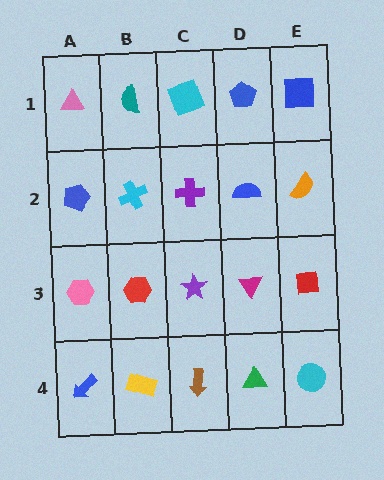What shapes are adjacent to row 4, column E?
A red square (row 3, column E), a green triangle (row 4, column D).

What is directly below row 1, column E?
An orange semicircle.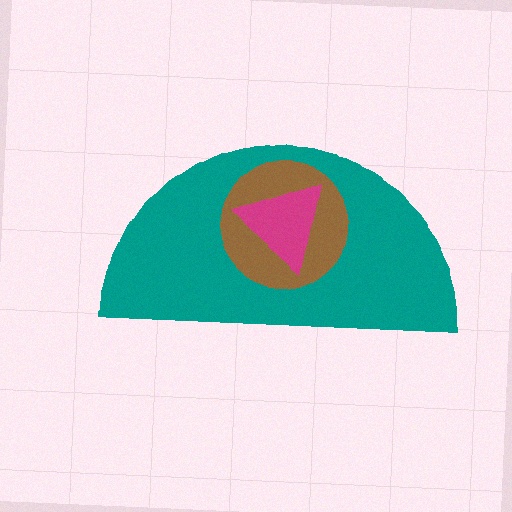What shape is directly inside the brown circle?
The magenta triangle.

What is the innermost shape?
The magenta triangle.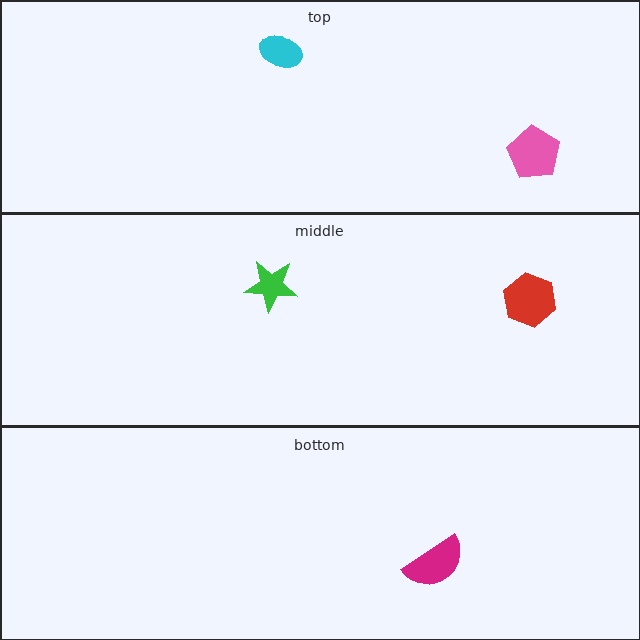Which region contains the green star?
The middle region.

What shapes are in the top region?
The cyan ellipse, the pink pentagon.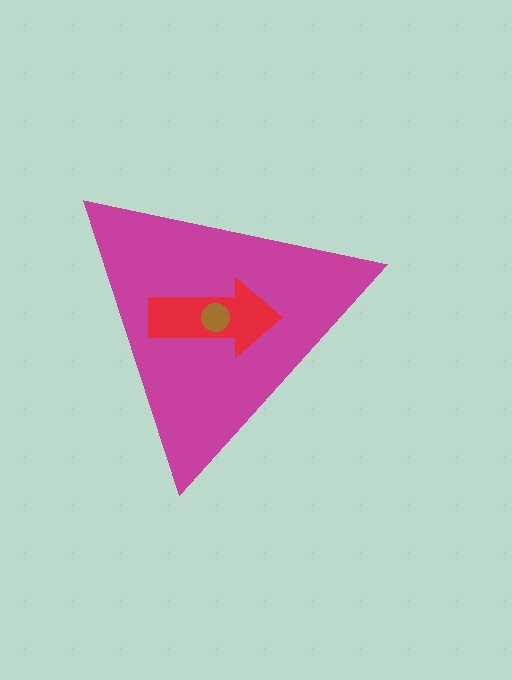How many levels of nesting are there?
3.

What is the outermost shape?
The magenta triangle.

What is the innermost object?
The brown circle.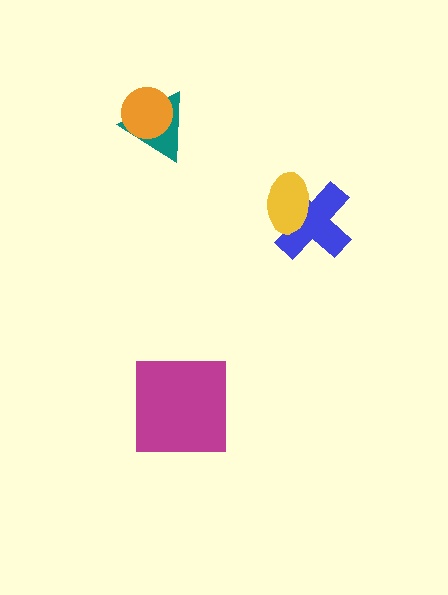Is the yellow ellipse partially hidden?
No, no other shape covers it.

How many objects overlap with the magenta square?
0 objects overlap with the magenta square.